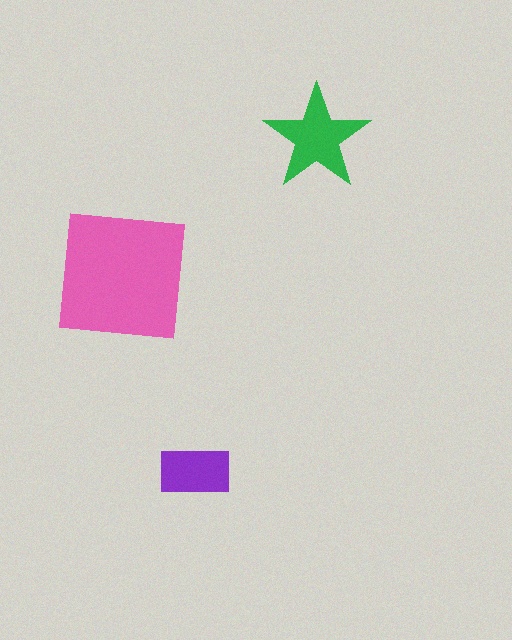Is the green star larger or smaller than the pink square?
Smaller.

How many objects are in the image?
There are 3 objects in the image.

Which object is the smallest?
The purple rectangle.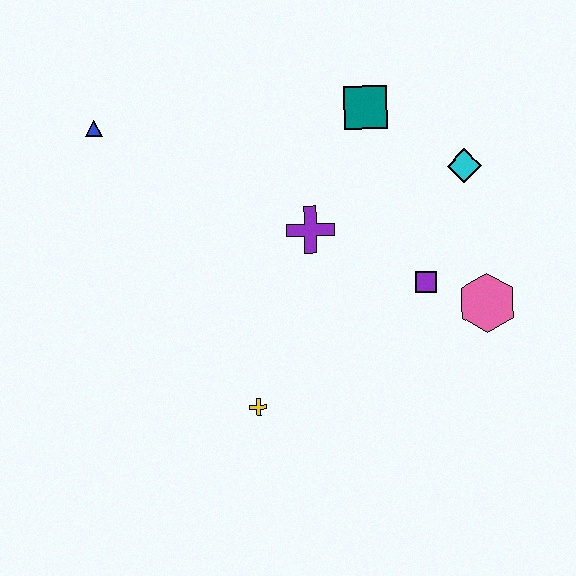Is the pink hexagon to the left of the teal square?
No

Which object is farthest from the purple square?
The blue triangle is farthest from the purple square.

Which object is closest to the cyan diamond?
The teal square is closest to the cyan diamond.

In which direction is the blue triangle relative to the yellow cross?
The blue triangle is above the yellow cross.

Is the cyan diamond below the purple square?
No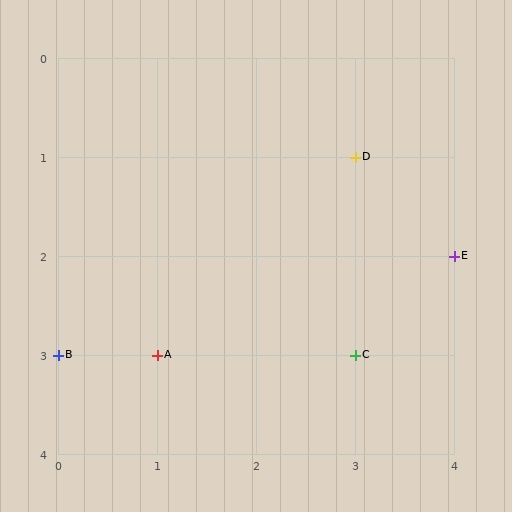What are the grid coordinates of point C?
Point C is at grid coordinates (3, 3).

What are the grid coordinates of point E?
Point E is at grid coordinates (4, 2).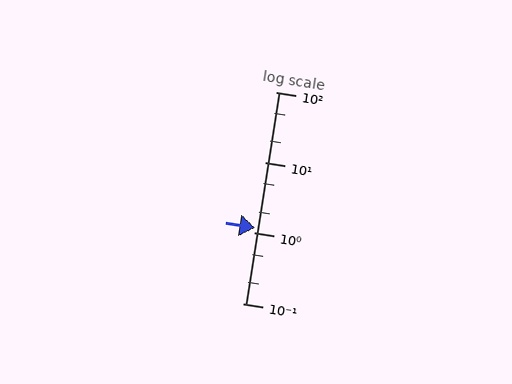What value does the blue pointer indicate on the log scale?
The pointer indicates approximately 1.2.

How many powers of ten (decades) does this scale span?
The scale spans 3 decades, from 0.1 to 100.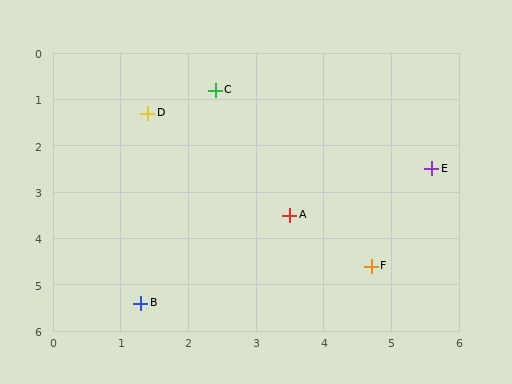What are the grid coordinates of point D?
Point D is at approximately (1.4, 1.3).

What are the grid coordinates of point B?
Point B is at approximately (1.3, 5.4).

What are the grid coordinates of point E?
Point E is at approximately (5.6, 2.5).